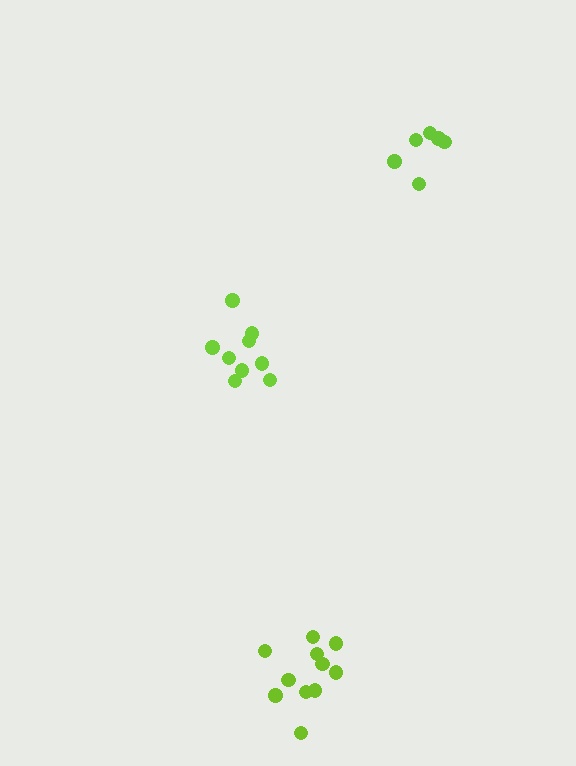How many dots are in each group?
Group 1: 11 dots, Group 2: 6 dots, Group 3: 9 dots (26 total).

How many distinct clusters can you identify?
There are 3 distinct clusters.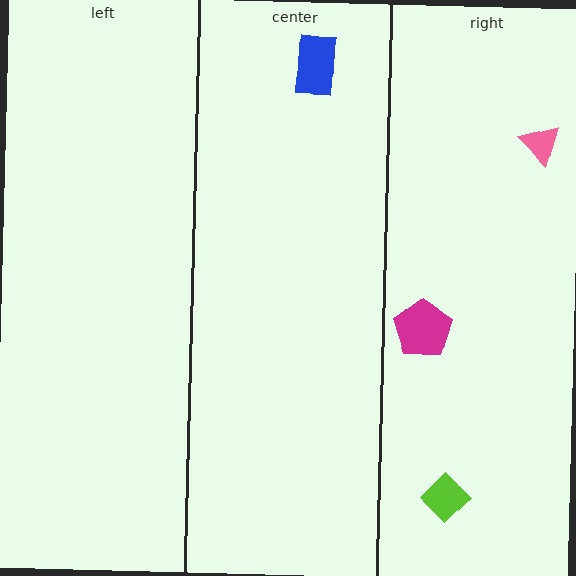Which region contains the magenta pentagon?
The right region.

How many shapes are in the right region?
3.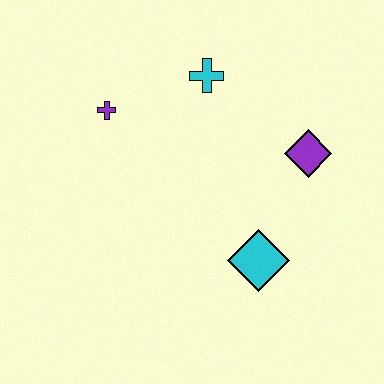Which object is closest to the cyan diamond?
The purple diamond is closest to the cyan diamond.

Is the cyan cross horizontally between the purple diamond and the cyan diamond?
No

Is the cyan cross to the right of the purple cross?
Yes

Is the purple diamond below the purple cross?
Yes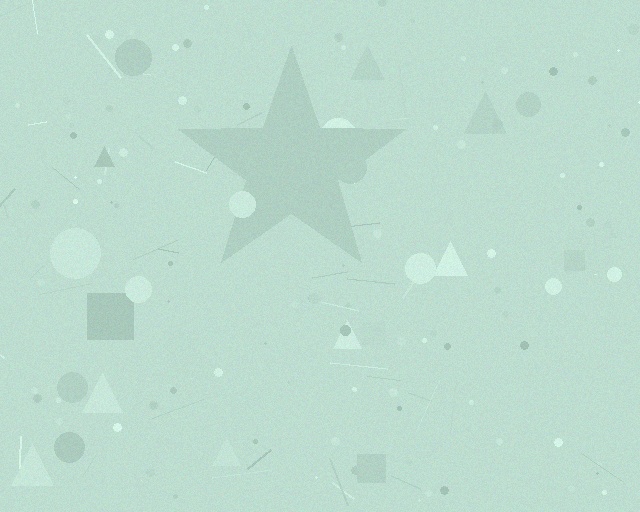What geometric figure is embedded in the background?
A star is embedded in the background.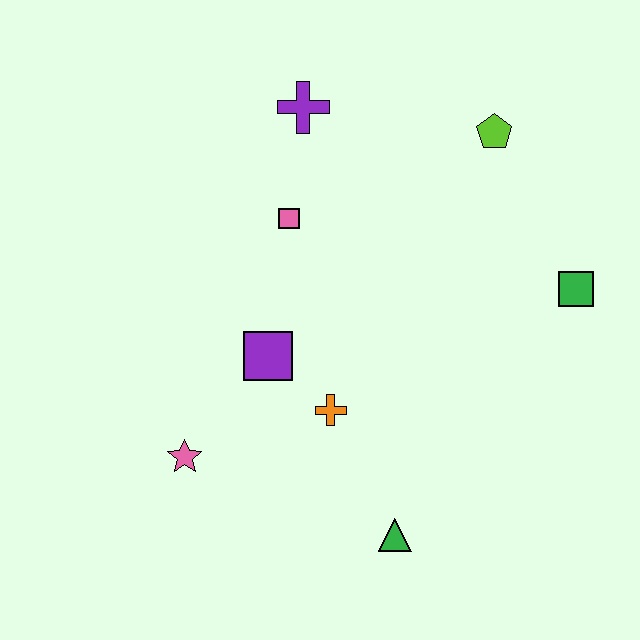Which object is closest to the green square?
The lime pentagon is closest to the green square.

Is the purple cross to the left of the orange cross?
Yes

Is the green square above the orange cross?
Yes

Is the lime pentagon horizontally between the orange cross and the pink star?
No